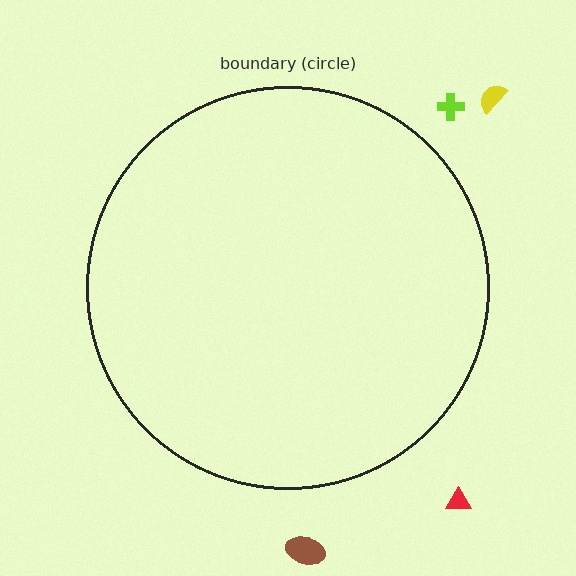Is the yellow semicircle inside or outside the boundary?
Outside.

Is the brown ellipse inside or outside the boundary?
Outside.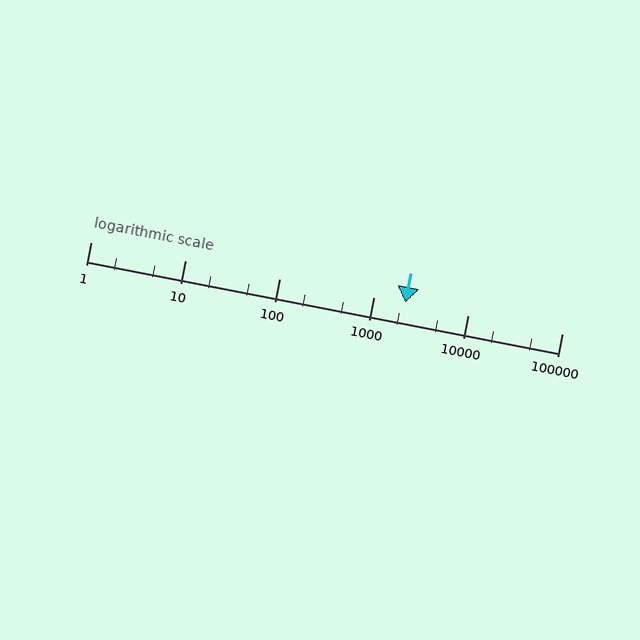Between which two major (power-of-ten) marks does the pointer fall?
The pointer is between 1000 and 10000.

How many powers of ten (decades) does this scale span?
The scale spans 5 decades, from 1 to 100000.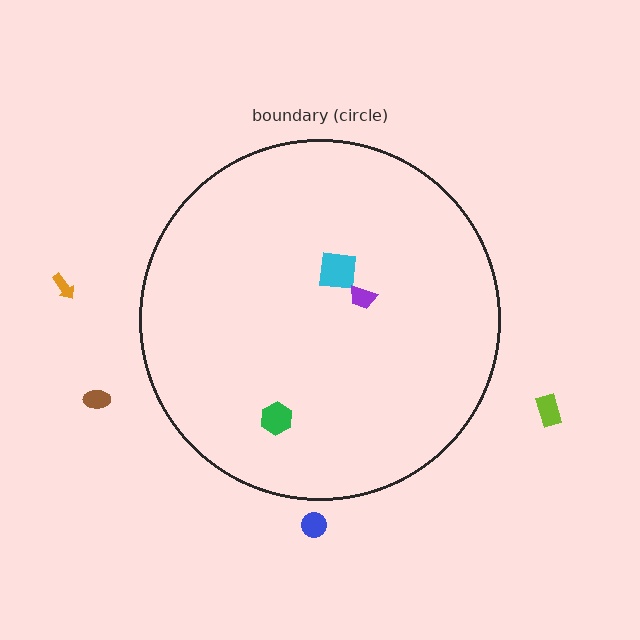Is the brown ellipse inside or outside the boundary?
Outside.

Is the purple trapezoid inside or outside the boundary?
Inside.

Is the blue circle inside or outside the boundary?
Outside.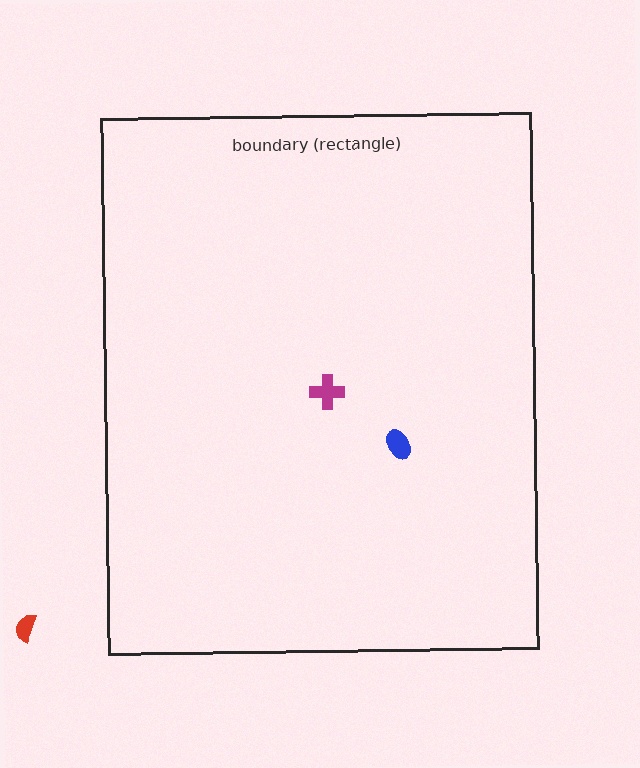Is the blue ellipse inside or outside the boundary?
Inside.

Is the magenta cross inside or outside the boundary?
Inside.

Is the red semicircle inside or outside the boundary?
Outside.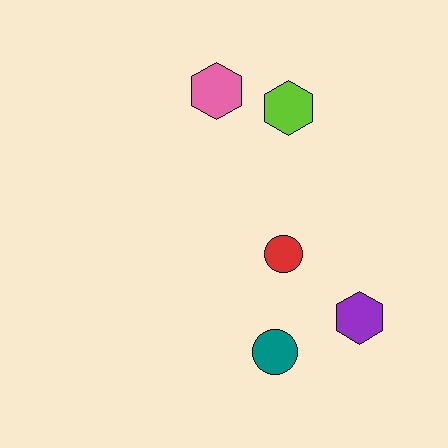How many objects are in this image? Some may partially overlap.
There are 5 objects.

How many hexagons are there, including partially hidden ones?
There are 3 hexagons.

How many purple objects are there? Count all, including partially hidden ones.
There is 1 purple object.